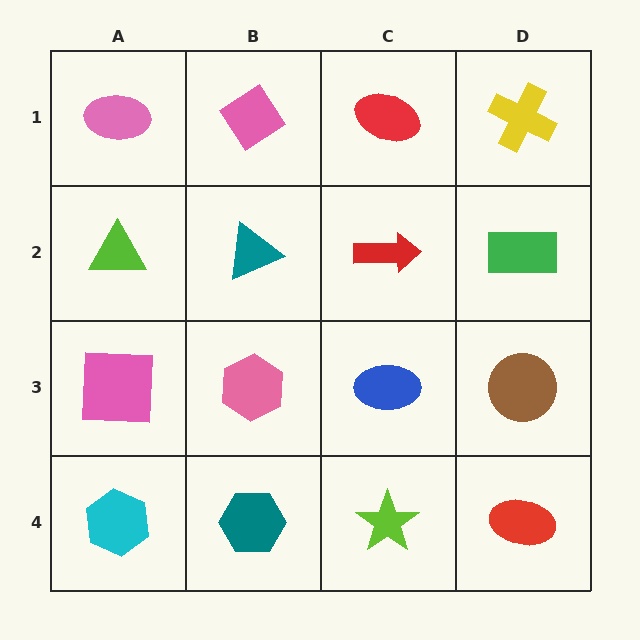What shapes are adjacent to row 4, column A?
A pink square (row 3, column A), a teal hexagon (row 4, column B).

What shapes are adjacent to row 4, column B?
A pink hexagon (row 3, column B), a cyan hexagon (row 4, column A), a lime star (row 4, column C).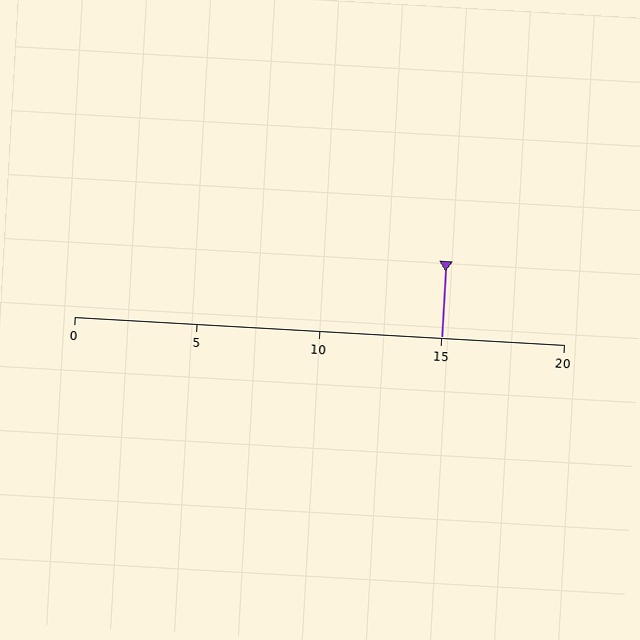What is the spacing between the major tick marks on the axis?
The major ticks are spaced 5 apart.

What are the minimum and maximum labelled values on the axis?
The axis runs from 0 to 20.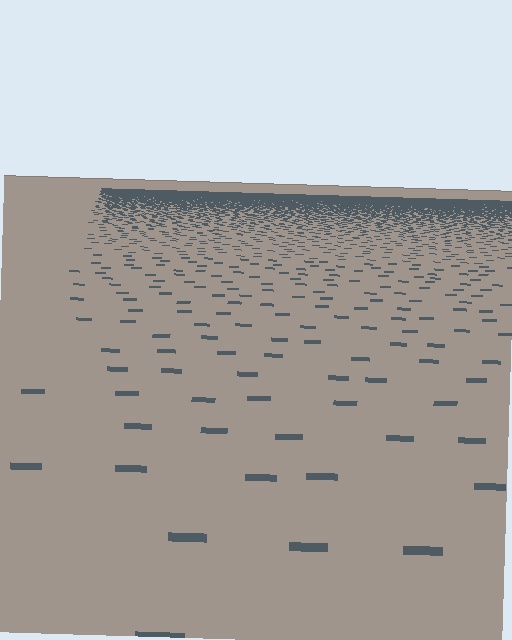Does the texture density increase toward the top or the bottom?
Density increases toward the top.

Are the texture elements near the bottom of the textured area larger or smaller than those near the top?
Larger. Near the bottom, elements are closer to the viewer and appear at a bigger on-screen size.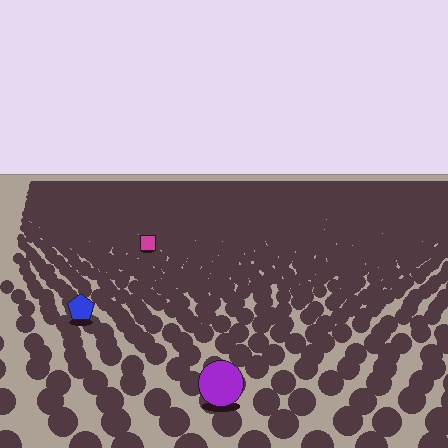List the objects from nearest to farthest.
From nearest to farthest: the purple circle, the blue pentagon, the magenta square.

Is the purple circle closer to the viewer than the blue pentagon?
Yes. The purple circle is closer — you can tell from the texture gradient: the ground texture is coarser near it.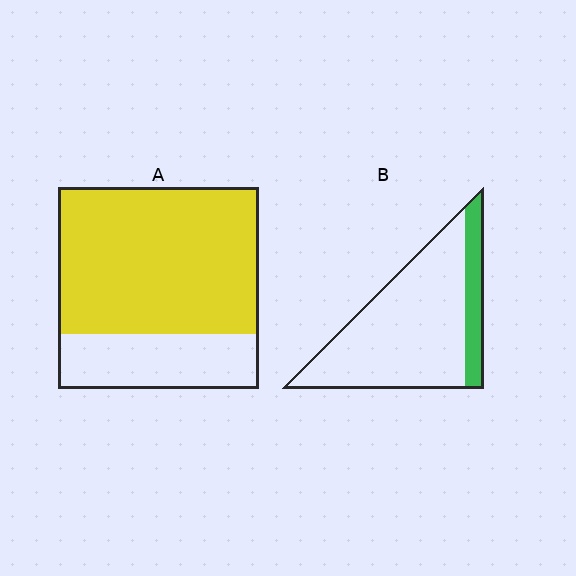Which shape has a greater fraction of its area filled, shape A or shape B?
Shape A.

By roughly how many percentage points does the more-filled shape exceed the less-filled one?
By roughly 55 percentage points (A over B).